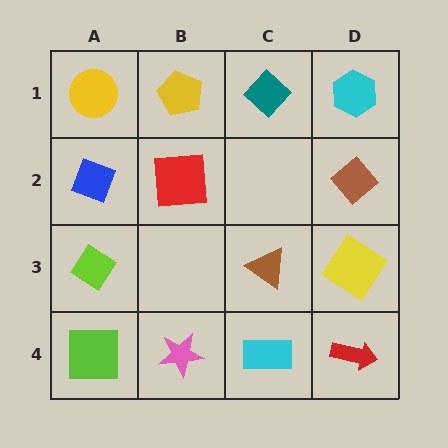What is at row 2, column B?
A red square.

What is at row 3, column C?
A brown triangle.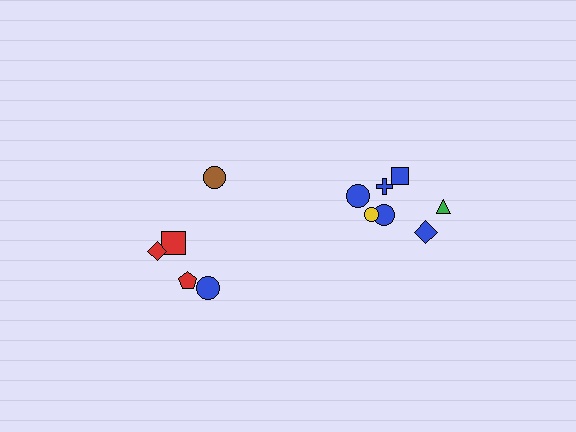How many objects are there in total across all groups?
There are 12 objects.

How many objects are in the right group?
There are 7 objects.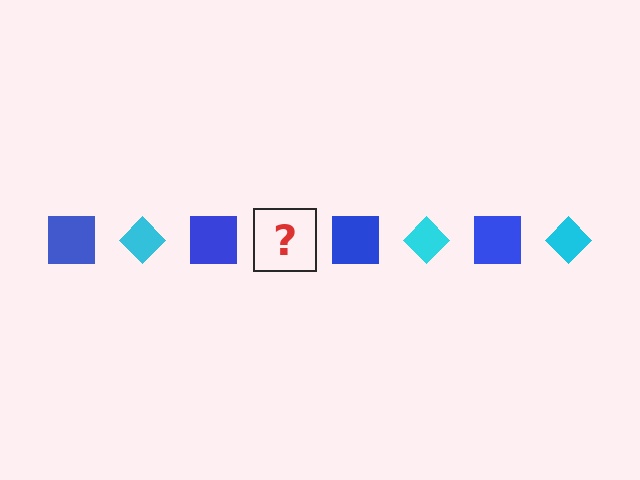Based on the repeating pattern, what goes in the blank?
The blank should be a cyan diamond.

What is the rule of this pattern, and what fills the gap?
The rule is that the pattern alternates between blue square and cyan diamond. The gap should be filled with a cyan diamond.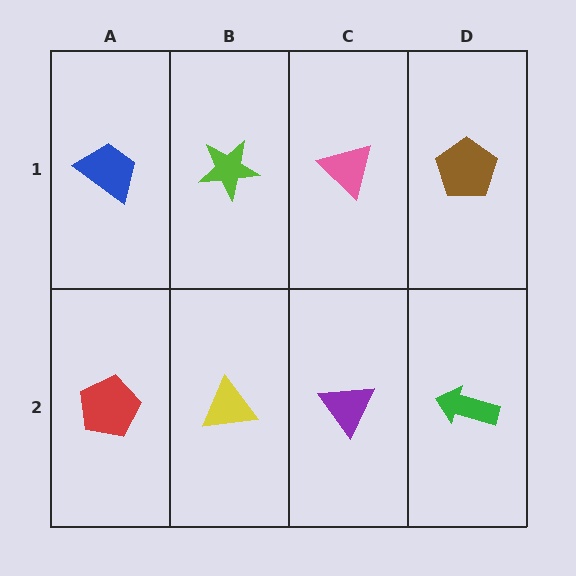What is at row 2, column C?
A purple triangle.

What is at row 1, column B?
A lime star.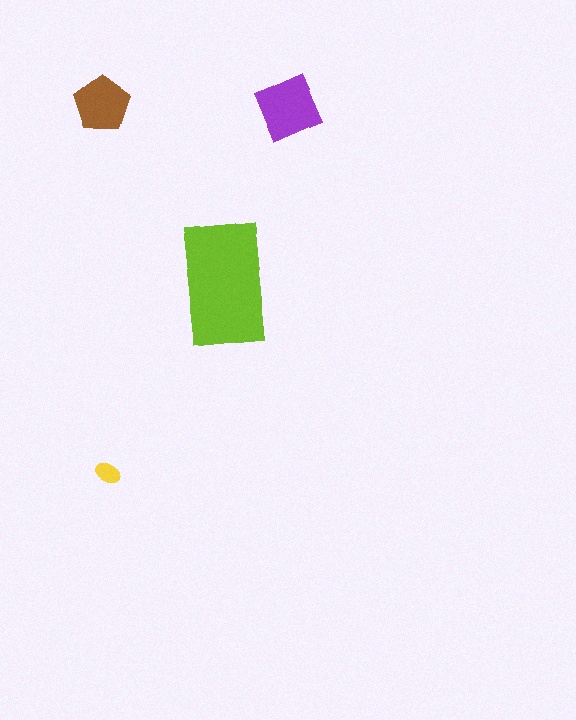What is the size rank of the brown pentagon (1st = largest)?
3rd.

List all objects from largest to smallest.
The lime rectangle, the purple diamond, the brown pentagon, the yellow ellipse.